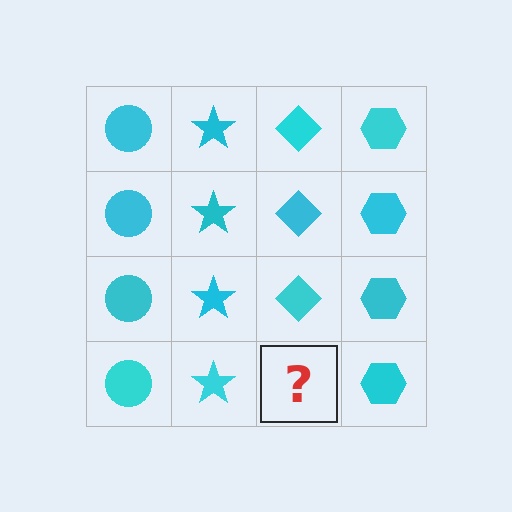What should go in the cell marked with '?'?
The missing cell should contain a cyan diamond.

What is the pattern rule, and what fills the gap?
The rule is that each column has a consistent shape. The gap should be filled with a cyan diamond.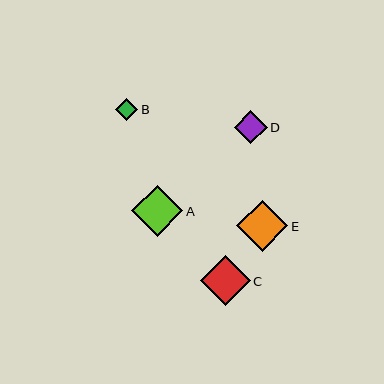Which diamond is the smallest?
Diamond B is the smallest with a size of approximately 22 pixels.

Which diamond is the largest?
Diamond A is the largest with a size of approximately 52 pixels.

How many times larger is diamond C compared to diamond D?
Diamond C is approximately 1.5 times the size of diamond D.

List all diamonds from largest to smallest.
From largest to smallest: A, E, C, D, B.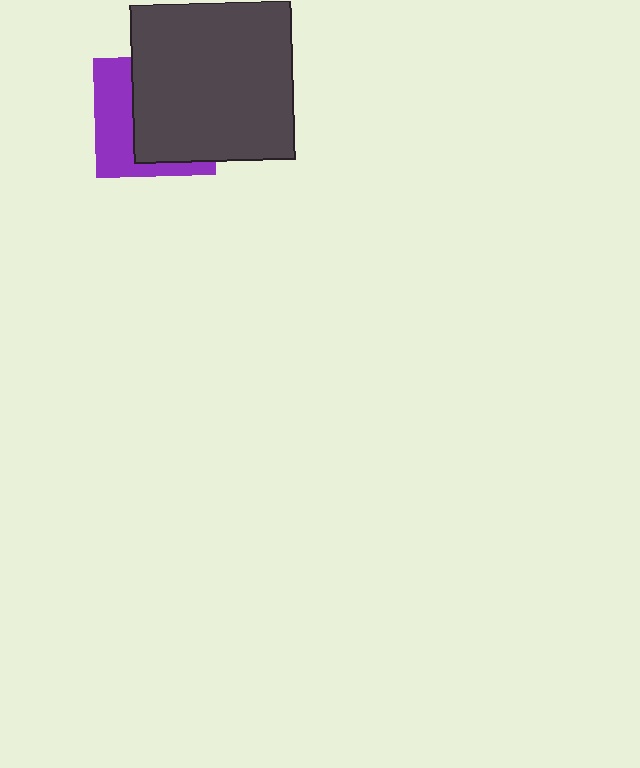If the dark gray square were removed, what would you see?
You would see the complete purple square.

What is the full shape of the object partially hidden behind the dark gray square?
The partially hidden object is a purple square.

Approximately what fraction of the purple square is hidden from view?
Roughly 62% of the purple square is hidden behind the dark gray square.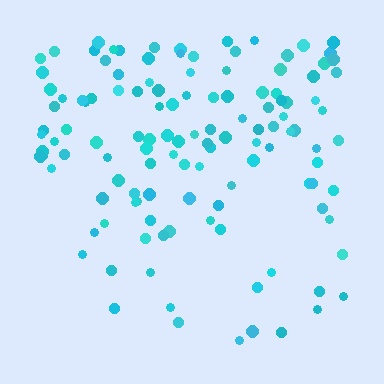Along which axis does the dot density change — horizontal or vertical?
Vertical.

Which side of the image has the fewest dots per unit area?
The bottom.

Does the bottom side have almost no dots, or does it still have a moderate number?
Still a moderate number, just noticeably fewer than the top.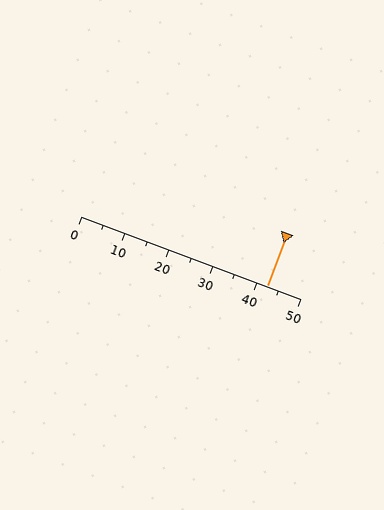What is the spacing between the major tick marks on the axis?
The major ticks are spaced 10 apart.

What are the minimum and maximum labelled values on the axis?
The axis runs from 0 to 50.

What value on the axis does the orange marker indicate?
The marker indicates approximately 42.5.